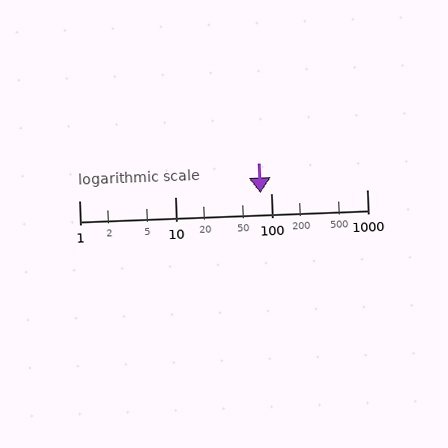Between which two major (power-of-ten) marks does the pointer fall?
The pointer is between 10 and 100.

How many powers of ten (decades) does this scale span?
The scale spans 3 decades, from 1 to 1000.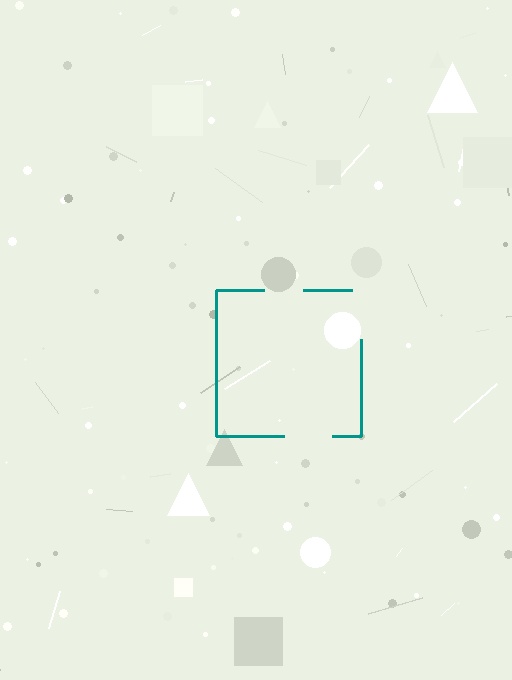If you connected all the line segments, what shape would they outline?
They would outline a square.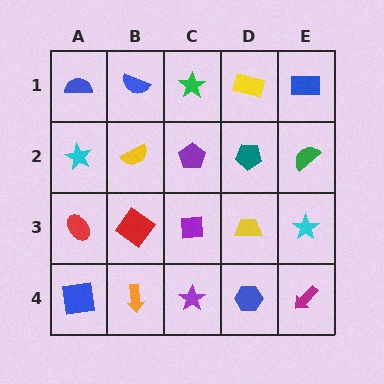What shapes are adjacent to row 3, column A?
A cyan star (row 2, column A), a blue square (row 4, column A), a red diamond (row 3, column B).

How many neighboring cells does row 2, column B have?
4.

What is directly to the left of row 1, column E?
A yellow rectangle.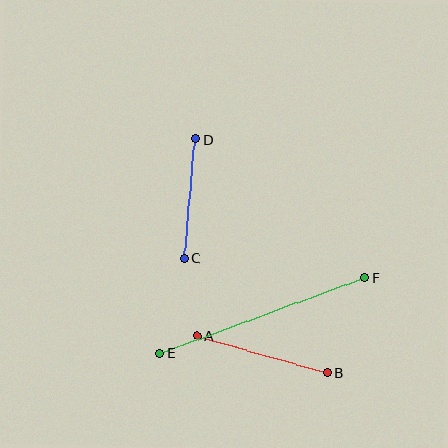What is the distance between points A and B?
The distance is approximately 135 pixels.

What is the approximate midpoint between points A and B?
The midpoint is at approximately (262, 354) pixels.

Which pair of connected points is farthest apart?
Points E and F are farthest apart.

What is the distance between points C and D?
The distance is approximately 120 pixels.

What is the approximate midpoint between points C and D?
The midpoint is at approximately (190, 199) pixels.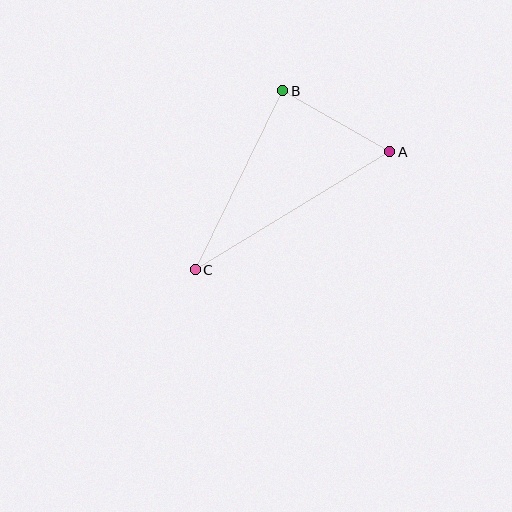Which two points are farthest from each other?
Points A and C are farthest from each other.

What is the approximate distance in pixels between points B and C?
The distance between B and C is approximately 199 pixels.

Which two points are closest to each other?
Points A and B are closest to each other.